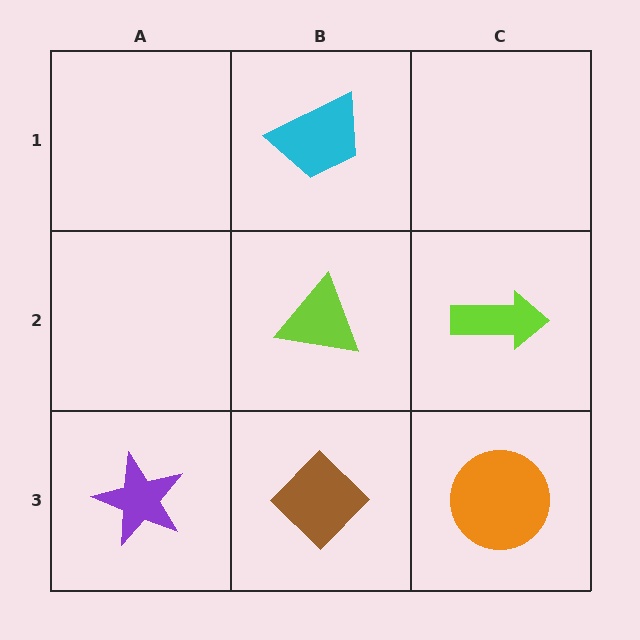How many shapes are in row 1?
1 shape.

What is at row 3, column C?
An orange circle.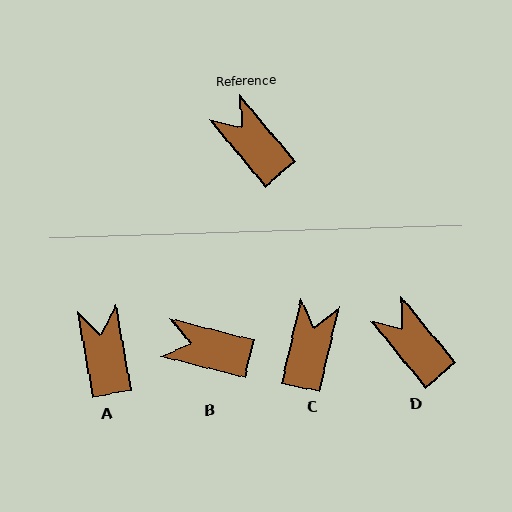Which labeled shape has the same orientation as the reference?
D.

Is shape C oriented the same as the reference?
No, it is off by about 52 degrees.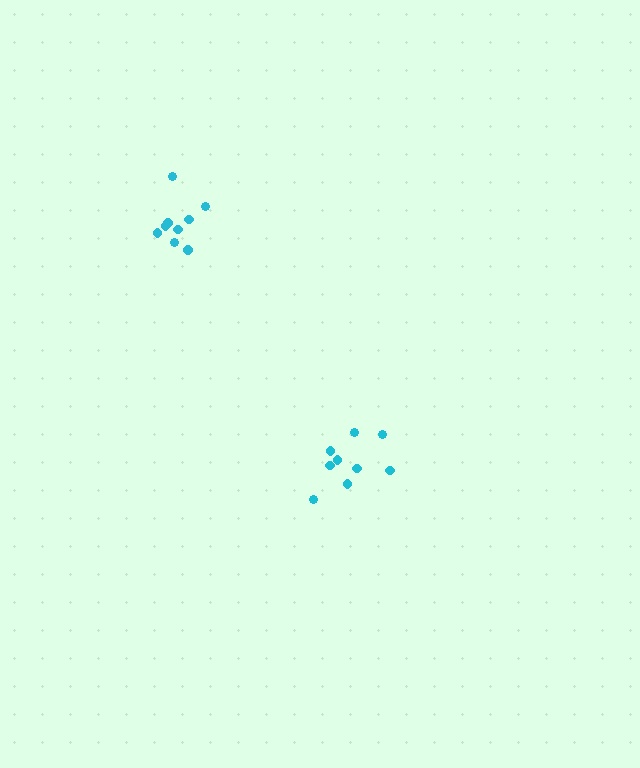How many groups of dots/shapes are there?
There are 2 groups.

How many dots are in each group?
Group 1: 9 dots, Group 2: 9 dots (18 total).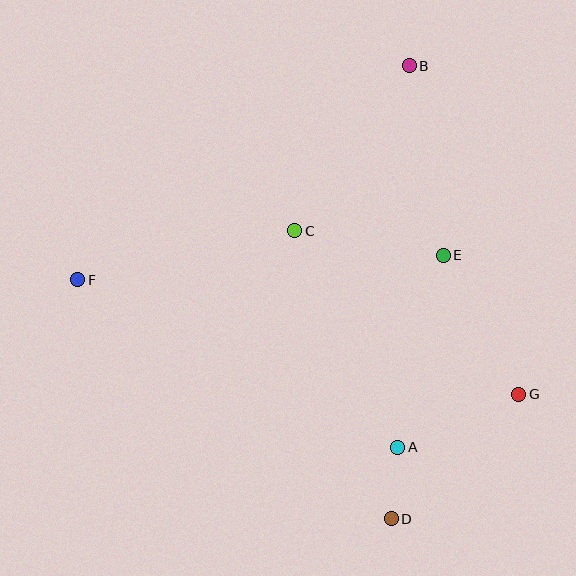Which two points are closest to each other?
Points A and D are closest to each other.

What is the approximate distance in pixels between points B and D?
The distance between B and D is approximately 453 pixels.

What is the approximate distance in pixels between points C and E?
The distance between C and E is approximately 150 pixels.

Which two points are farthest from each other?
Points F and G are farthest from each other.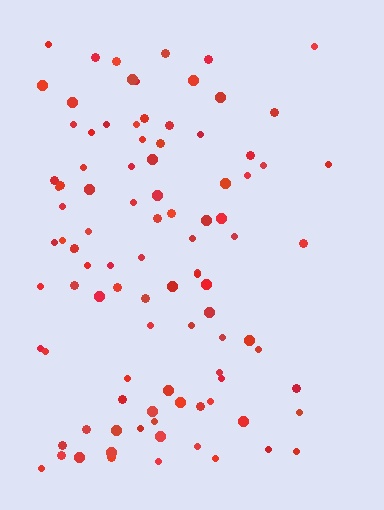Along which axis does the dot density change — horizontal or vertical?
Horizontal.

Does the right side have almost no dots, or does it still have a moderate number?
Still a moderate number, just noticeably fewer than the left.